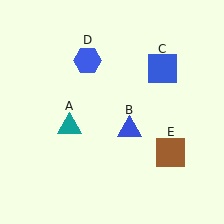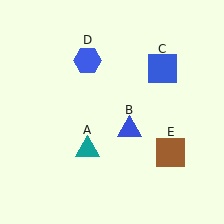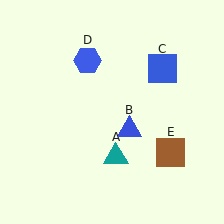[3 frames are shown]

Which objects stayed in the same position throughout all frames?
Blue triangle (object B) and blue square (object C) and blue hexagon (object D) and brown square (object E) remained stationary.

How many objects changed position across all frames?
1 object changed position: teal triangle (object A).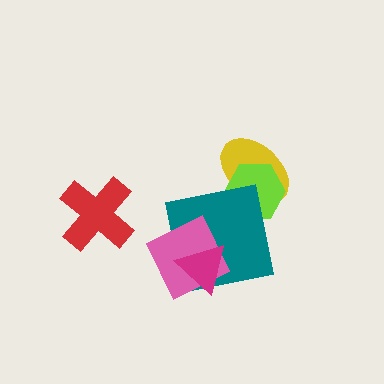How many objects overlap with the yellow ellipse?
2 objects overlap with the yellow ellipse.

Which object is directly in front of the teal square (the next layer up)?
The pink diamond is directly in front of the teal square.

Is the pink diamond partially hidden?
Yes, it is partially covered by another shape.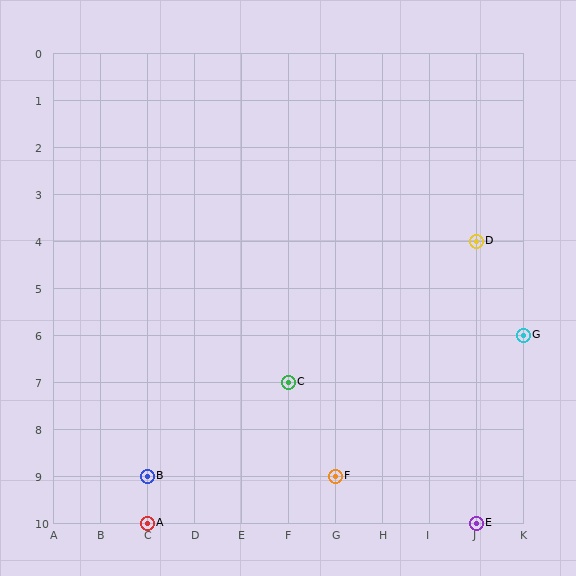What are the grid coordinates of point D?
Point D is at grid coordinates (J, 4).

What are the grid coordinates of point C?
Point C is at grid coordinates (F, 7).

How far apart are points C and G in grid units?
Points C and G are 5 columns and 1 row apart (about 5.1 grid units diagonally).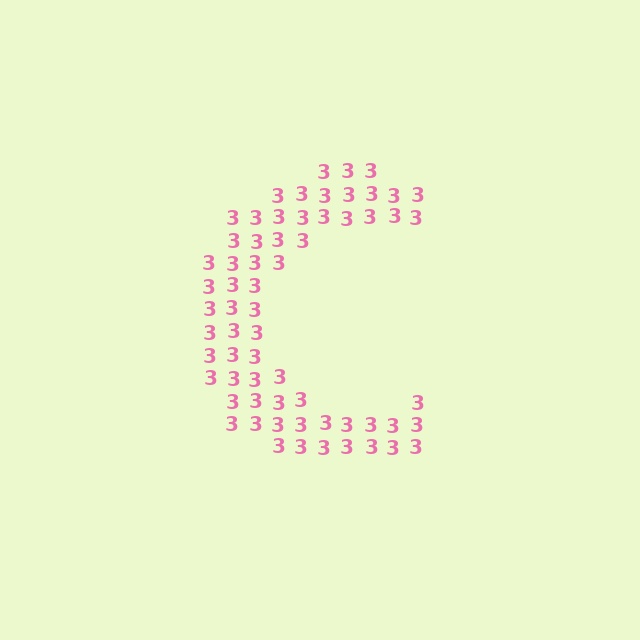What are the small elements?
The small elements are digit 3's.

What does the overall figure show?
The overall figure shows the letter C.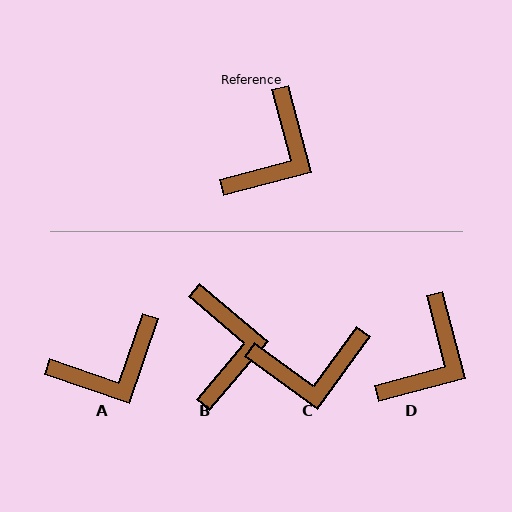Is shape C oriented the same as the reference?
No, it is off by about 51 degrees.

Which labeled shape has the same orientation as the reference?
D.